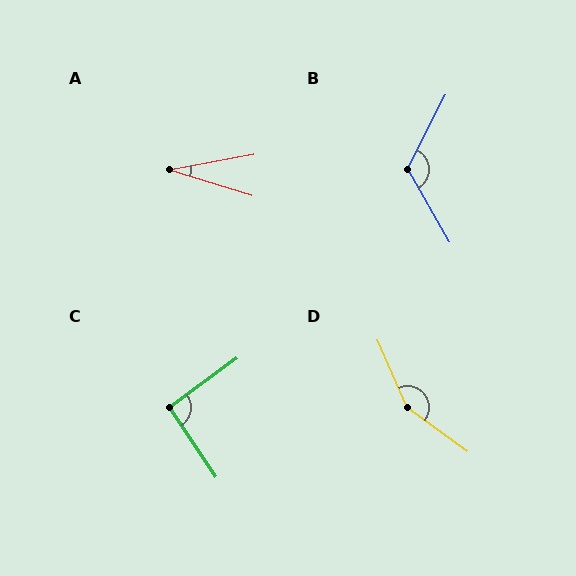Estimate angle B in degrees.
Approximately 123 degrees.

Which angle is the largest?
D, at approximately 150 degrees.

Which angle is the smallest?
A, at approximately 28 degrees.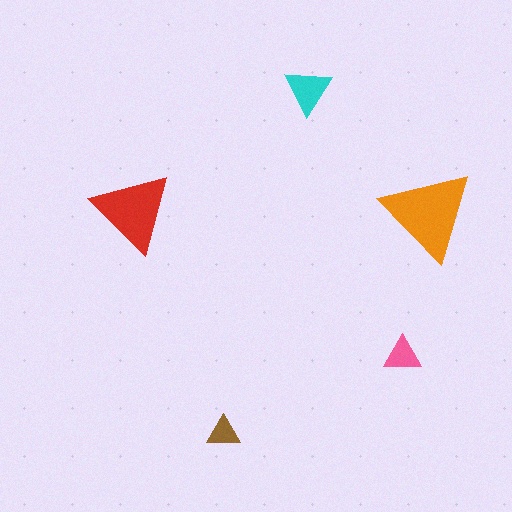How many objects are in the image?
There are 5 objects in the image.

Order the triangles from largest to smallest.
the orange one, the red one, the cyan one, the pink one, the brown one.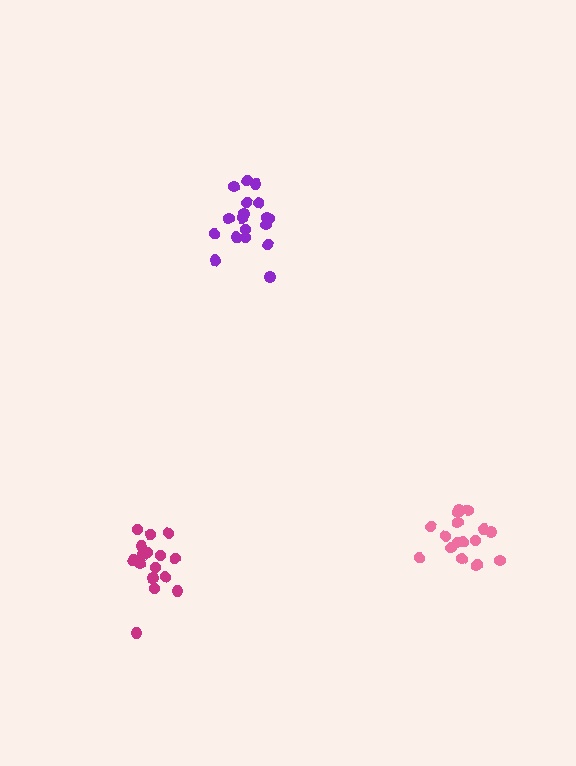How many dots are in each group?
Group 1: 18 dots, Group 2: 16 dots, Group 3: 18 dots (52 total).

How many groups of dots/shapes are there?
There are 3 groups.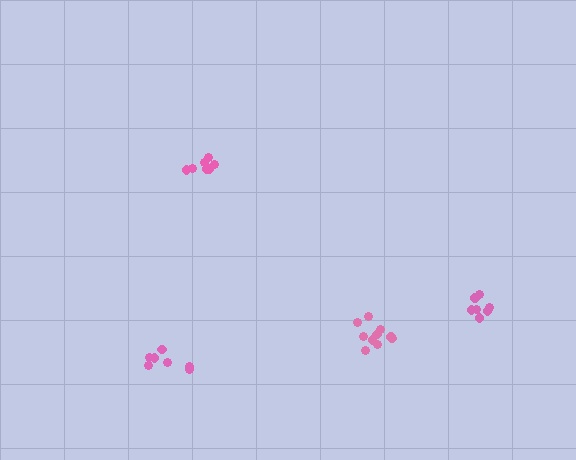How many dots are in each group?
Group 1: 7 dots, Group 2: 7 dots, Group 3: 10 dots, Group 4: 7 dots (31 total).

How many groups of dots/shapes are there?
There are 4 groups.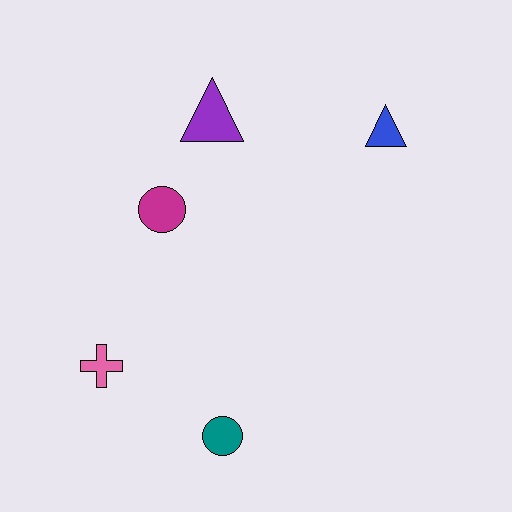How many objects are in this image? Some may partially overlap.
There are 5 objects.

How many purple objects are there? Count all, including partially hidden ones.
There is 1 purple object.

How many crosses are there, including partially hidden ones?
There is 1 cross.